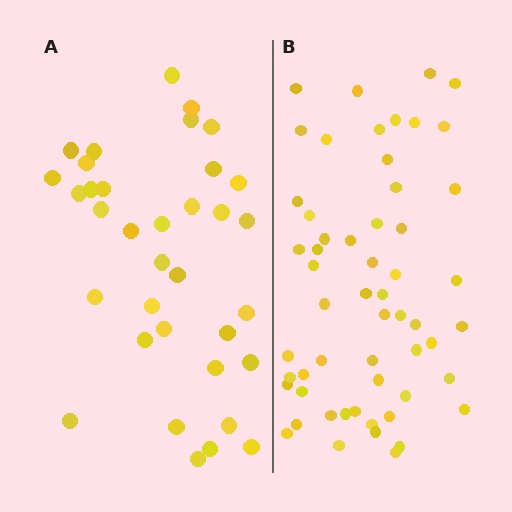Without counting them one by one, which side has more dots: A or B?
Region B (the right region) has more dots.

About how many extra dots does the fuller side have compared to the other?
Region B has approximately 20 more dots than region A.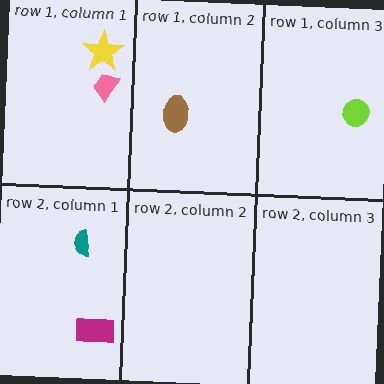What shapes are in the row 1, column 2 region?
The brown ellipse.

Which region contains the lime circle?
The row 1, column 3 region.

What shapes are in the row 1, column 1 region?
The pink trapezoid, the yellow star.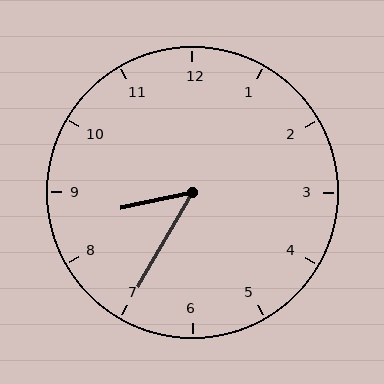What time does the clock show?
8:35.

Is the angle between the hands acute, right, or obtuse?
It is acute.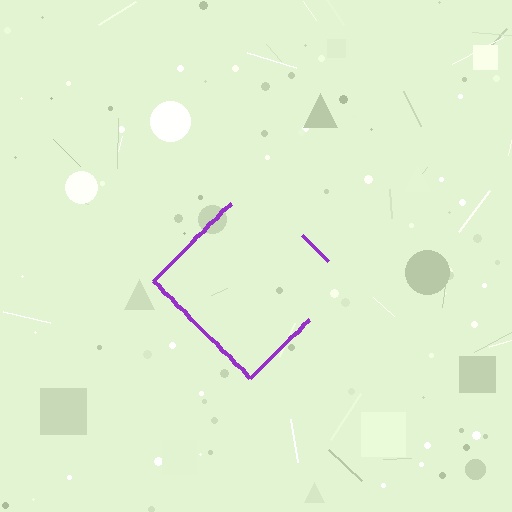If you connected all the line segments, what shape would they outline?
They would outline a diamond.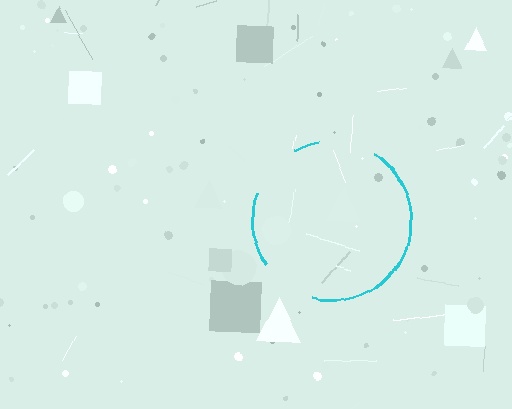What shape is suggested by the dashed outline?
The dashed outline suggests a circle.